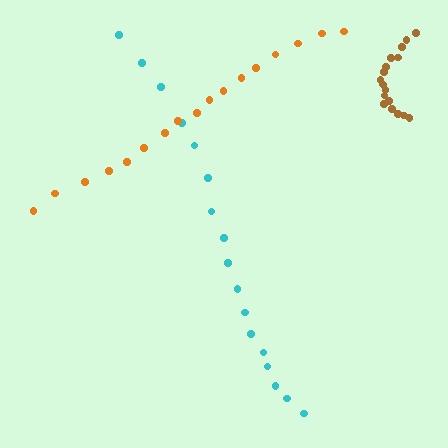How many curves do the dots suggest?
There are 3 distinct paths.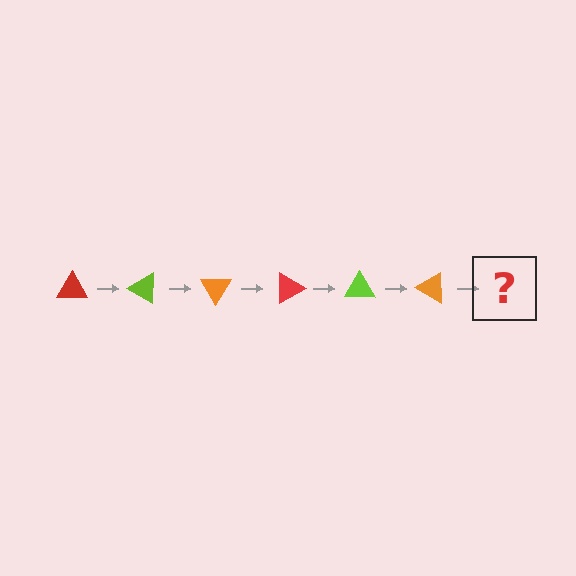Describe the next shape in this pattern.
It should be a red triangle, rotated 180 degrees from the start.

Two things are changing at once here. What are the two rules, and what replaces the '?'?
The two rules are that it rotates 30 degrees each step and the color cycles through red, lime, and orange. The '?' should be a red triangle, rotated 180 degrees from the start.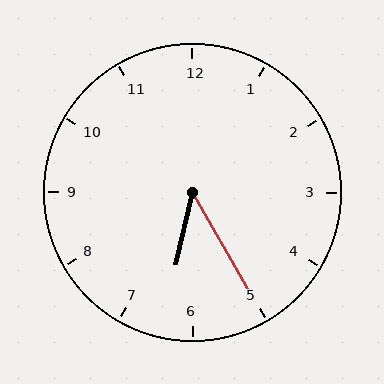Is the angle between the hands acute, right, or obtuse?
It is acute.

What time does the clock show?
6:25.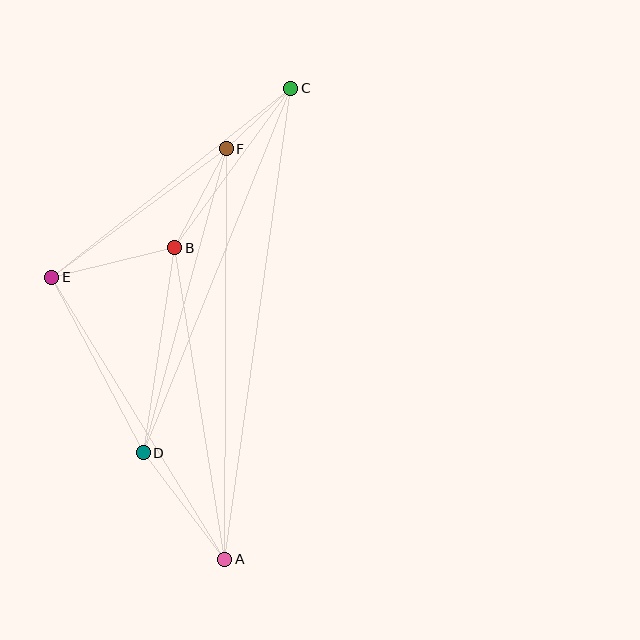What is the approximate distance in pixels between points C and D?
The distance between C and D is approximately 393 pixels.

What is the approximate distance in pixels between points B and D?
The distance between B and D is approximately 208 pixels.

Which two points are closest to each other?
Points C and F are closest to each other.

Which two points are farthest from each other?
Points A and C are farthest from each other.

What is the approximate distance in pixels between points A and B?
The distance between A and B is approximately 315 pixels.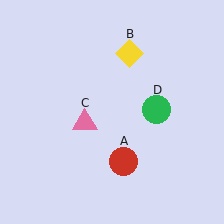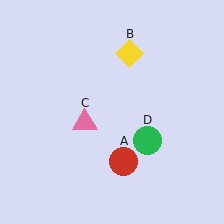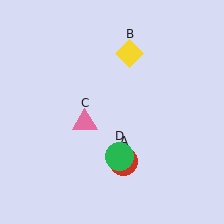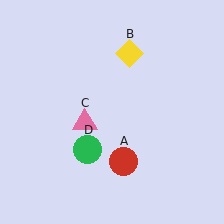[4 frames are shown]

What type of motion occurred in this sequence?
The green circle (object D) rotated clockwise around the center of the scene.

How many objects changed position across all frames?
1 object changed position: green circle (object D).